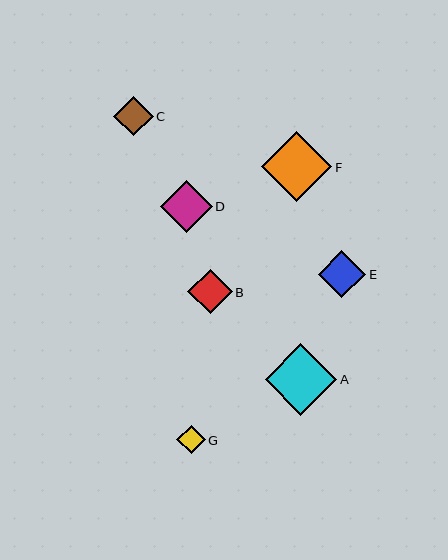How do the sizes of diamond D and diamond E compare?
Diamond D and diamond E are approximately the same size.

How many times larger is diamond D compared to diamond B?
Diamond D is approximately 1.2 times the size of diamond B.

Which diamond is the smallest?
Diamond G is the smallest with a size of approximately 29 pixels.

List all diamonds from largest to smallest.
From largest to smallest: A, F, D, E, B, C, G.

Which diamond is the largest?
Diamond A is the largest with a size of approximately 72 pixels.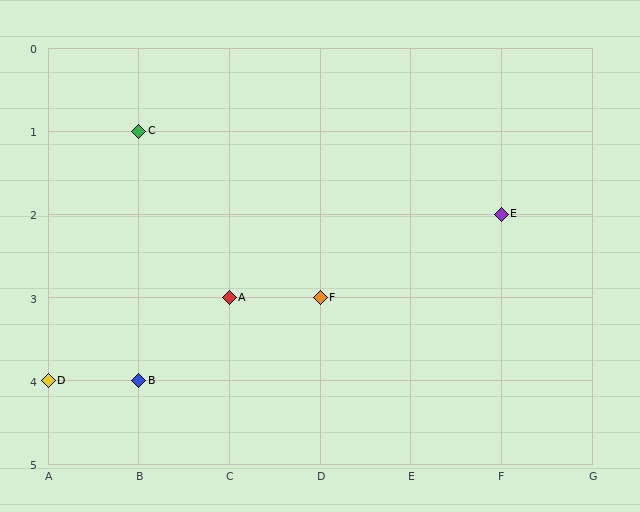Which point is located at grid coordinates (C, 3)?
Point A is at (C, 3).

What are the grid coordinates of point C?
Point C is at grid coordinates (B, 1).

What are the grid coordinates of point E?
Point E is at grid coordinates (F, 2).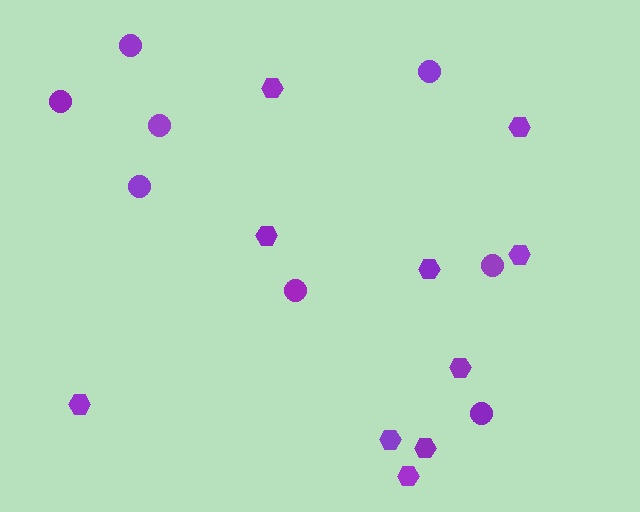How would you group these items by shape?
There are 2 groups: one group of circles (8) and one group of hexagons (10).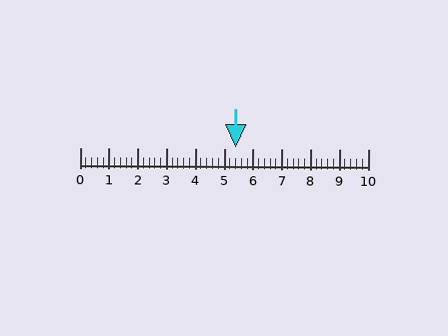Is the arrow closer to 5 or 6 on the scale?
The arrow is closer to 5.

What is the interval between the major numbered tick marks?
The major tick marks are spaced 1 units apart.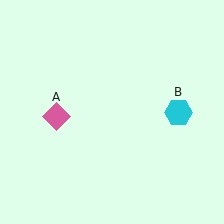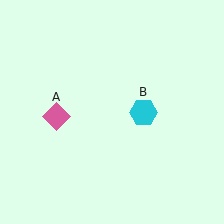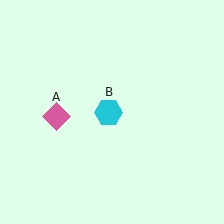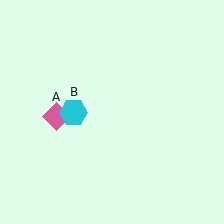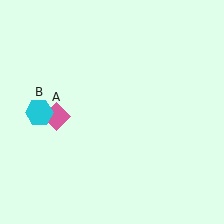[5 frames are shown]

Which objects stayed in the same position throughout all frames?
Pink diamond (object A) remained stationary.